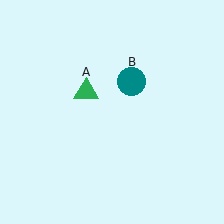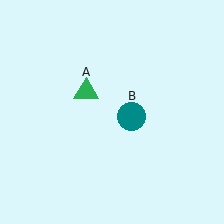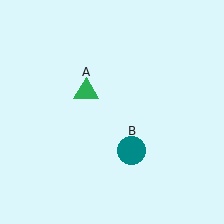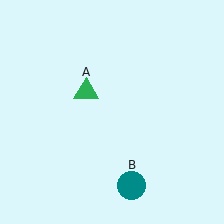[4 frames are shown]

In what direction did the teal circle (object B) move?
The teal circle (object B) moved down.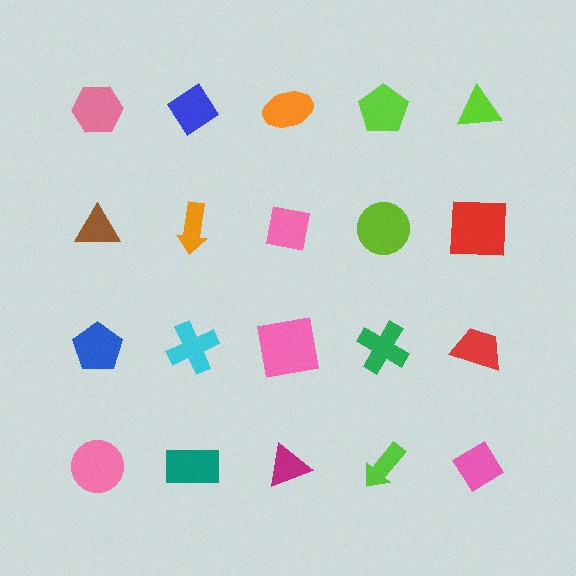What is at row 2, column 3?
A pink square.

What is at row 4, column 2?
A teal rectangle.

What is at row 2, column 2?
An orange arrow.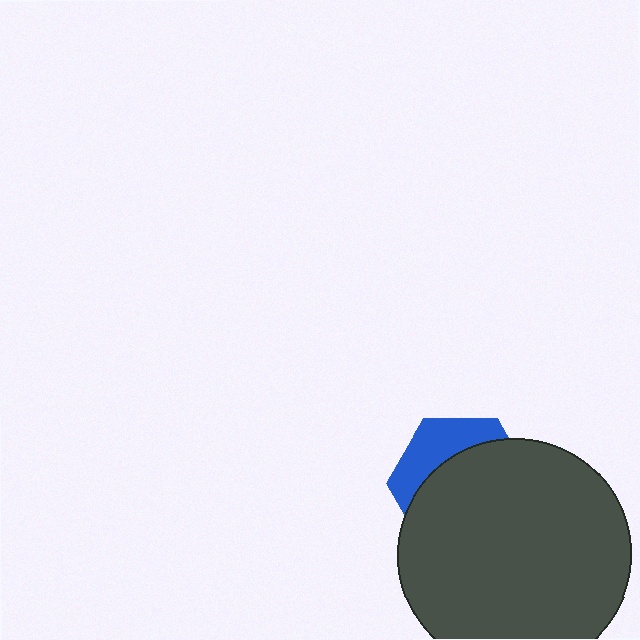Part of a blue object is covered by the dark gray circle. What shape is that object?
It is a hexagon.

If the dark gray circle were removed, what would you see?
You would see the complete blue hexagon.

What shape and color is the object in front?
The object in front is a dark gray circle.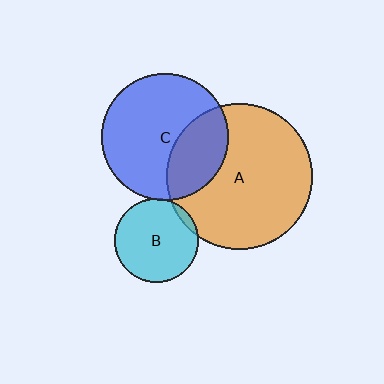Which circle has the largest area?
Circle A (orange).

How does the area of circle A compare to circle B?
Approximately 3.0 times.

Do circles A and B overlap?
Yes.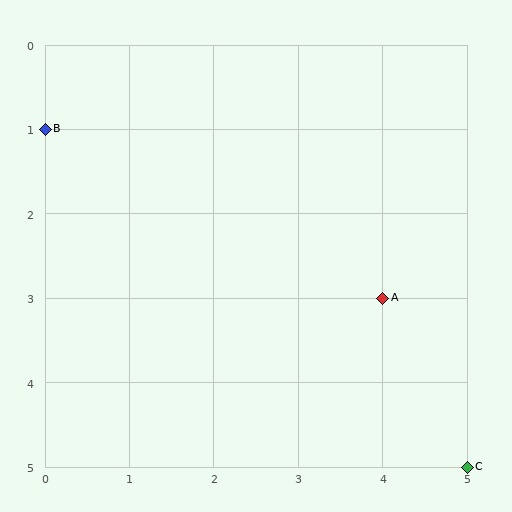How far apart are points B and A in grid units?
Points B and A are 4 columns and 2 rows apart (about 4.5 grid units diagonally).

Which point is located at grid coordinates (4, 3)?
Point A is at (4, 3).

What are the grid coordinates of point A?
Point A is at grid coordinates (4, 3).